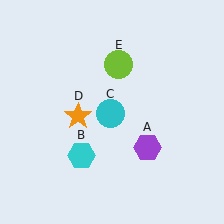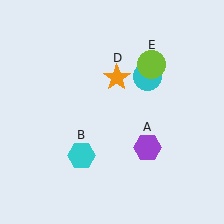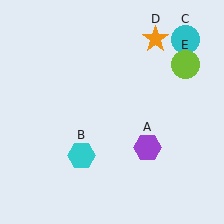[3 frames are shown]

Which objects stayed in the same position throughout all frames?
Purple hexagon (object A) and cyan hexagon (object B) remained stationary.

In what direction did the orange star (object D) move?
The orange star (object D) moved up and to the right.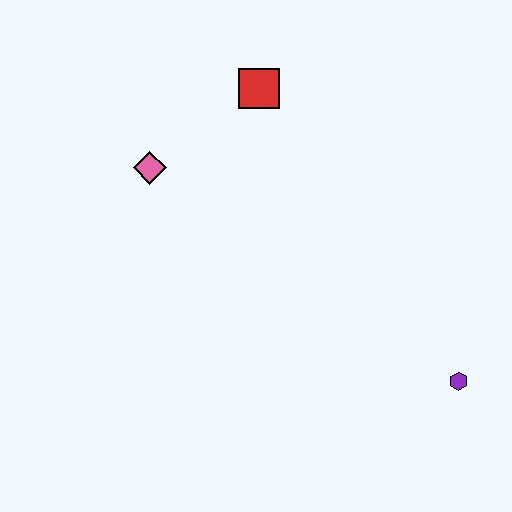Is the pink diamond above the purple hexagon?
Yes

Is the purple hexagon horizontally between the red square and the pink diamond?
No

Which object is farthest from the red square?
The purple hexagon is farthest from the red square.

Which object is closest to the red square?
The pink diamond is closest to the red square.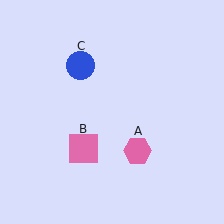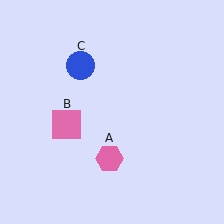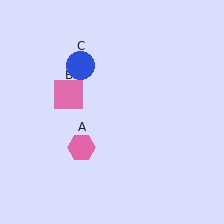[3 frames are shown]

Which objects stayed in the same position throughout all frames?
Blue circle (object C) remained stationary.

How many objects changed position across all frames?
2 objects changed position: pink hexagon (object A), pink square (object B).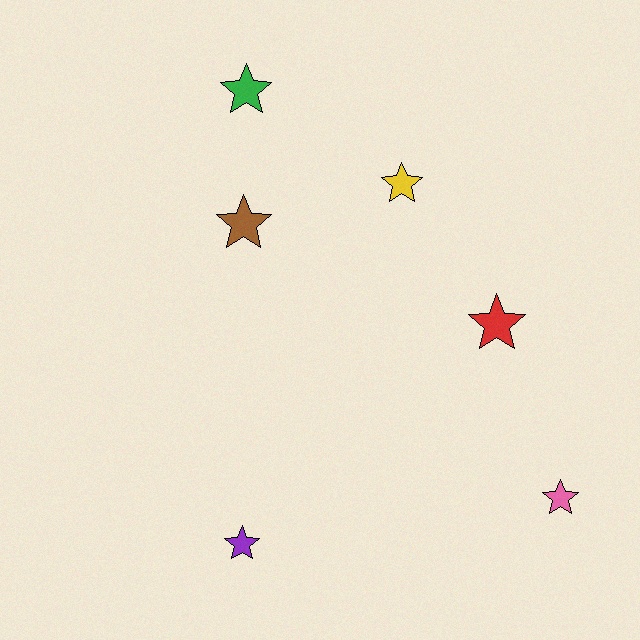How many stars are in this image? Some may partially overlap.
There are 6 stars.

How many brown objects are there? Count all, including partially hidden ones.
There is 1 brown object.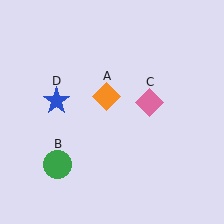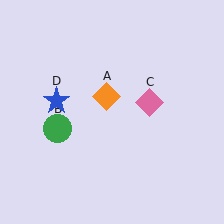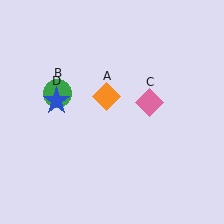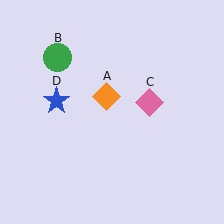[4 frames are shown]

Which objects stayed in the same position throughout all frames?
Orange diamond (object A) and pink diamond (object C) and blue star (object D) remained stationary.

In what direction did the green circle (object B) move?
The green circle (object B) moved up.